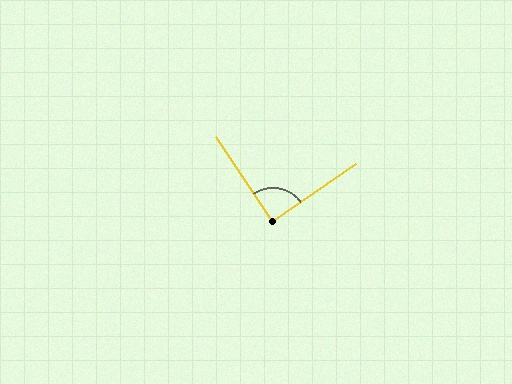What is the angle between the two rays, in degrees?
Approximately 89 degrees.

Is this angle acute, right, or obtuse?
It is approximately a right angle.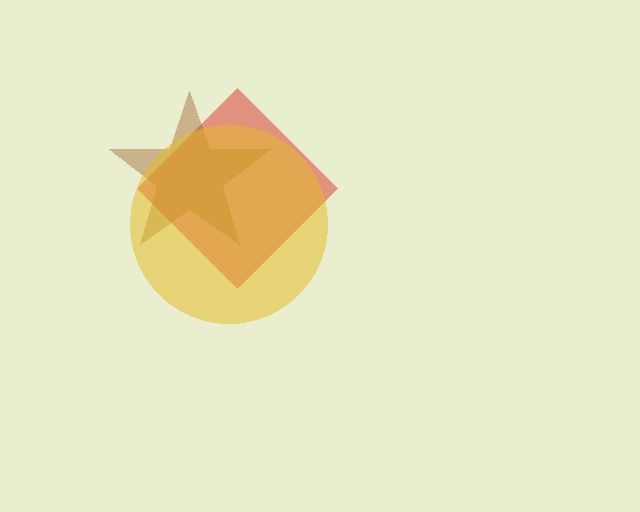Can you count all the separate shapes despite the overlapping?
Yes, there are 3 separate shapes.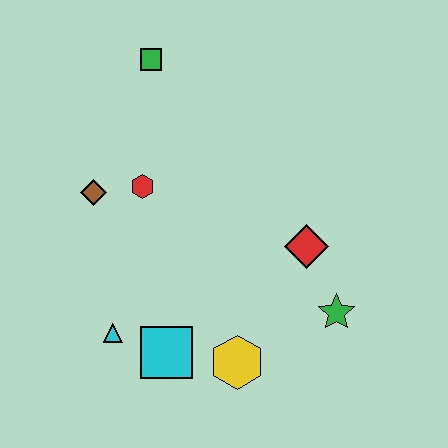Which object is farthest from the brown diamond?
The green star is farthest from the brown diamond.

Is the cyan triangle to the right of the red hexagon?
No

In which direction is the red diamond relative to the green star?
The red diamond is above the green star.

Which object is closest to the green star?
The red diamond is closest to the green star.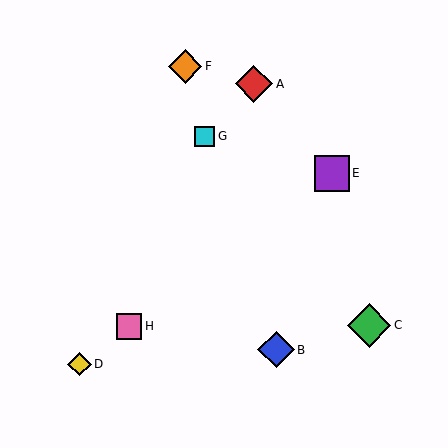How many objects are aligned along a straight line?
3 objects (D, E, H) are aligned along a straight line.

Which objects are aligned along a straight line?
Objects D, E, H are aligned along a straight line.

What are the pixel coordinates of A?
Object A is at (254, 84).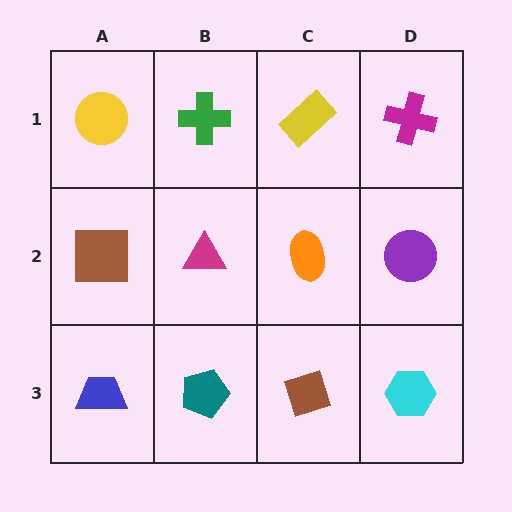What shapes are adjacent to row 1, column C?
An orange ellipse (row 2, column C), a green cross (row 1, column B), a magenta cross (row 1, column D).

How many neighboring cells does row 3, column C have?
3.